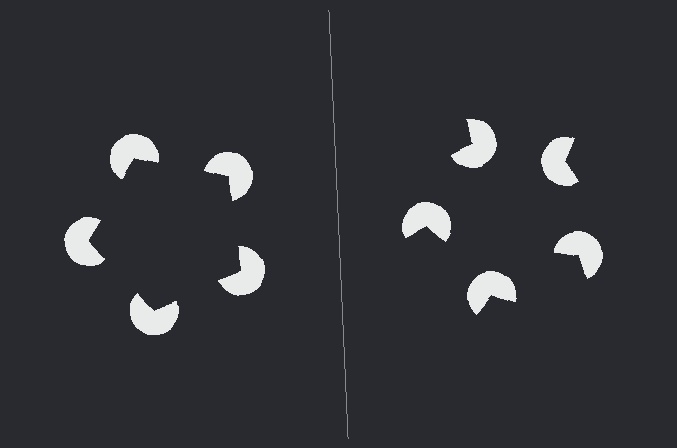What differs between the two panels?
The pac-man discs are positioned identically on both sides; only the wedge orientations differ. On the left they align to a pentagon; on the right they are misaligned.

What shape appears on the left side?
An illusory pentagon.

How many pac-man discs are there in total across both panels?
10 — 5 on each side.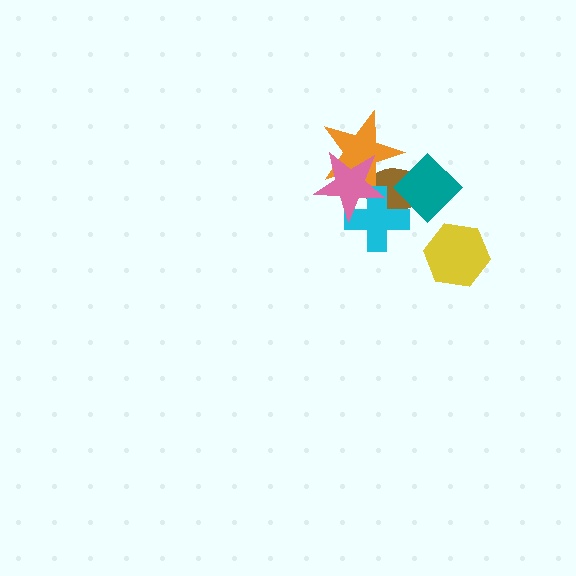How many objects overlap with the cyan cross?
4 objects overlap with the cyan cross.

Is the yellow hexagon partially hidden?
No, no other shape covers it.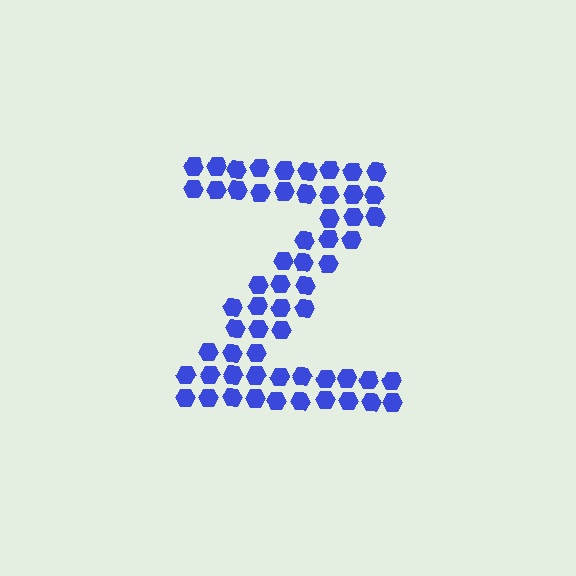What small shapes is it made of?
It is made of small hexagons.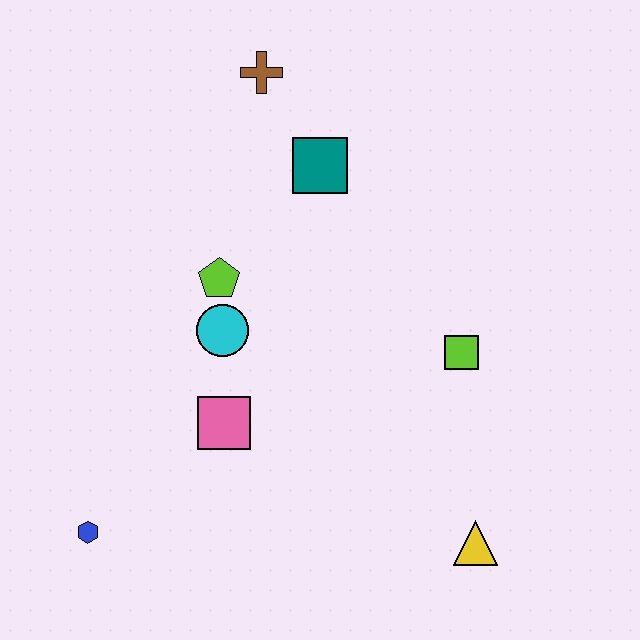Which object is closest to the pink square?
The cyan circle is closest to the pink square.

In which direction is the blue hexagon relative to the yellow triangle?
The blue hexagon is to the left of the yellow triangle.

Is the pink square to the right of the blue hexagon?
Yes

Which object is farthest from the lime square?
The blue hexagon is farthest from the lime square.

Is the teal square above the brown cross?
No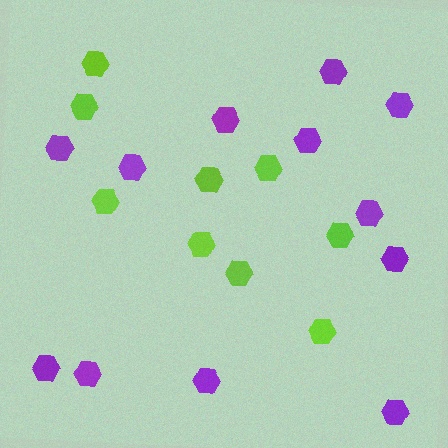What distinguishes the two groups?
There are 2 groups: one group of purple hexagons (12) and one group of lime hexagons (9).